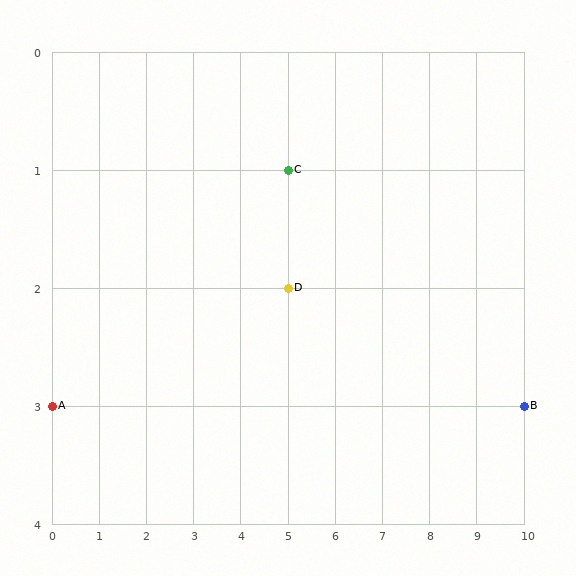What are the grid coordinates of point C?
Point C is at grid coordinates (5, 1).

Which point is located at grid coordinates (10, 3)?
Point B is at (10, 3).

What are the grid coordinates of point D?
Point D is at grid coordinates (5, 2).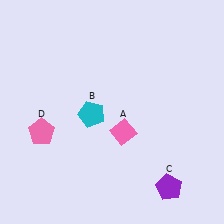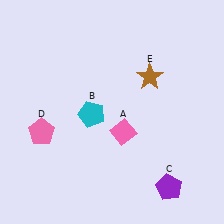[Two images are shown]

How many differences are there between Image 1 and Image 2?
There is 1 difference between the two images.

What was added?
A brown star (E) was added in Image 2.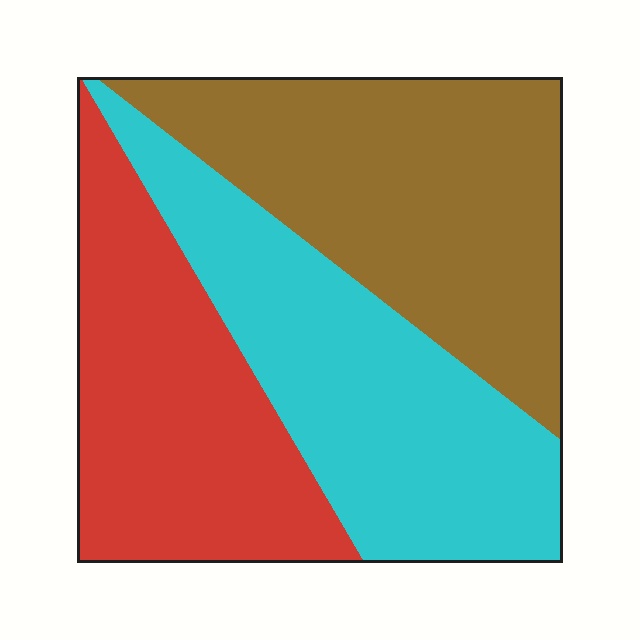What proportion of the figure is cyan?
Cyan covers 34% of the figure.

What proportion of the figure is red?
Red covers around 30% of the figure.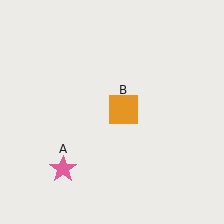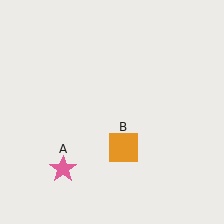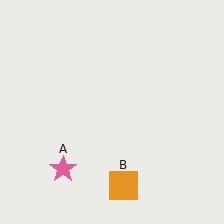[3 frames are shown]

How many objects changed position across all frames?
1 object changed position: orange square (object B).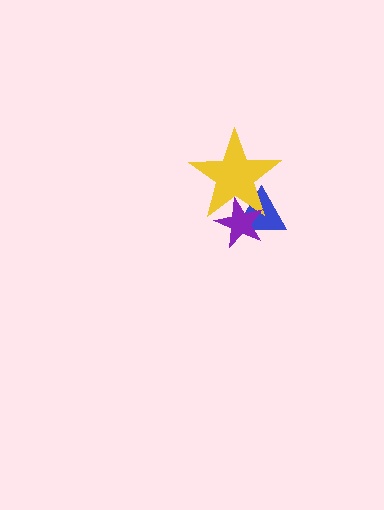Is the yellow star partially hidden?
Yes, it is partially covered by another shape.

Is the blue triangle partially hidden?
Yes, it is partially covered by another shape.